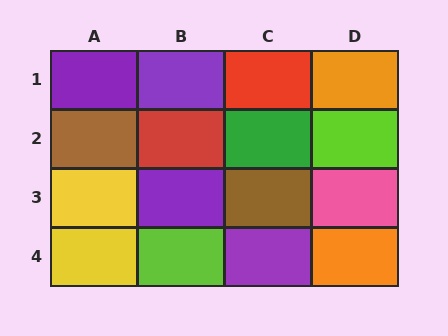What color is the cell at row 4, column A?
Yellow.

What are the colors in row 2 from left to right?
Brown, red, green, lime.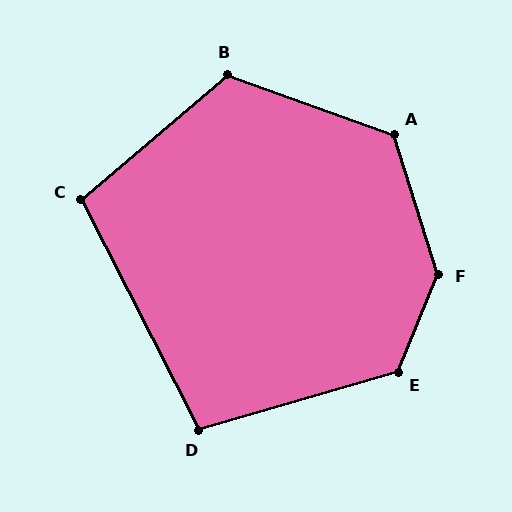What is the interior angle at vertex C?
Approximately 104 degrees (obtuse).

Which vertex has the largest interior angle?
F, at approximately 140 degrees.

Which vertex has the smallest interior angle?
D, at approximately 101 degrees.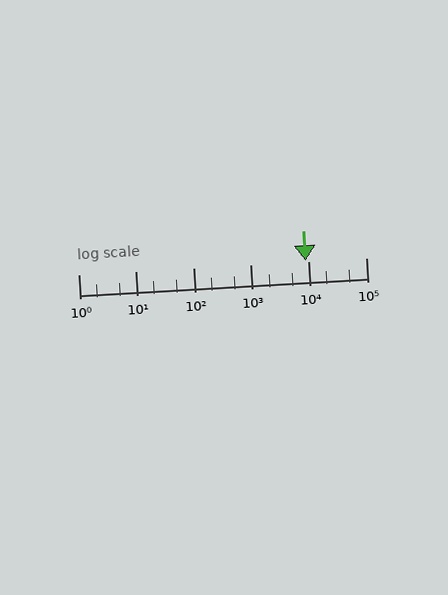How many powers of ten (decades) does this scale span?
The scale spans 5 decades, from 1 to 100000.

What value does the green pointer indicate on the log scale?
The pointer indicates approximately 8800.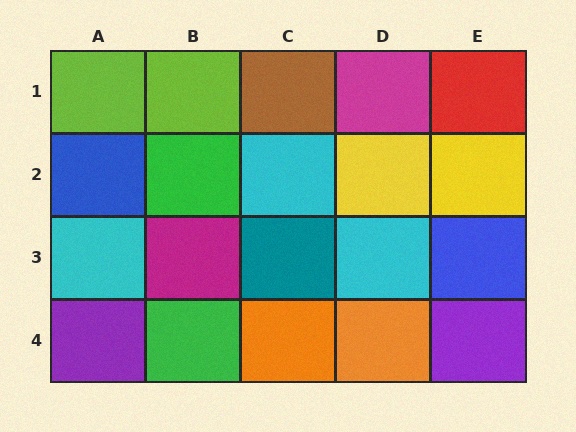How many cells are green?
2 cells are green.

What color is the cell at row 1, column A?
Lime.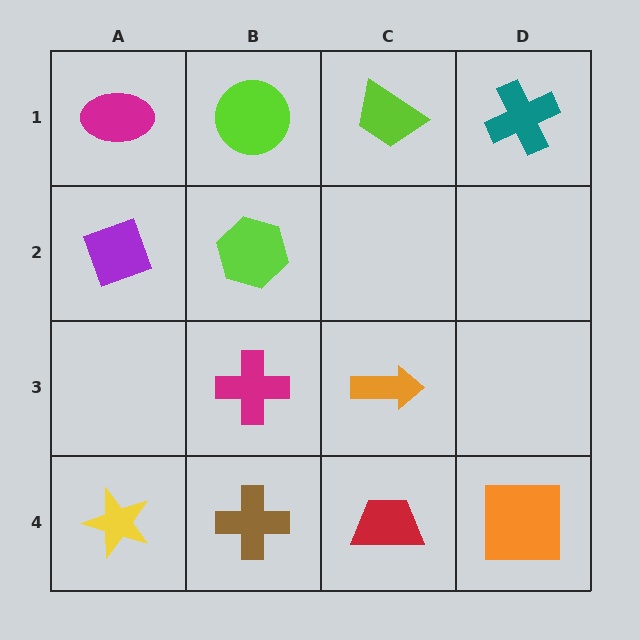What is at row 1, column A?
A magenta ellipse.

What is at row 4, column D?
An orange square.